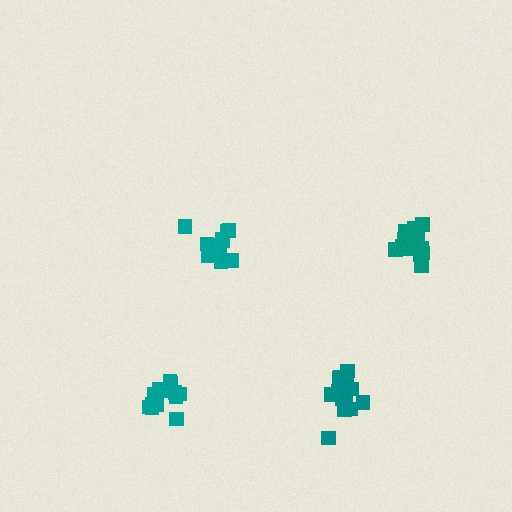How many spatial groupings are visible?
There are 4 spatial groupings.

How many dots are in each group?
Group 1: 14 dots, Group 2: 17 dots, Group 3: 14 dots, Group 4: 18 dots (63 total).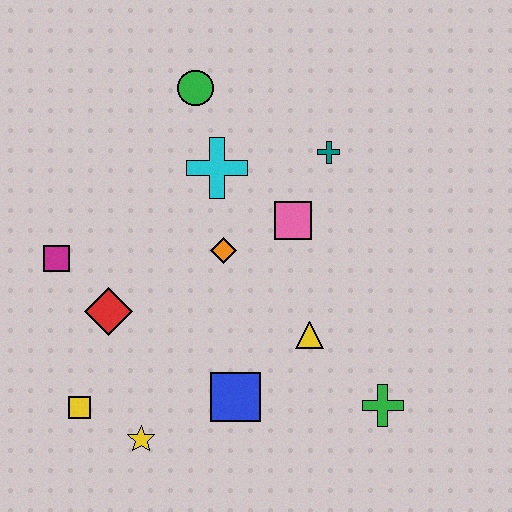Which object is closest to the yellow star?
The yellow square is closest to the yellow star.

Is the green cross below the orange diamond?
Yes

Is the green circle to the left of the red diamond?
No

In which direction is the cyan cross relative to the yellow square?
The cyan cross is above the yellow square.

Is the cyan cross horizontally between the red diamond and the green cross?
Yes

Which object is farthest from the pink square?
The yellow square is farthest from the pink square.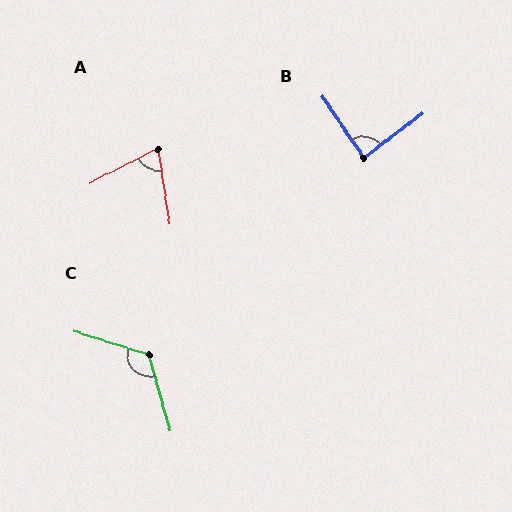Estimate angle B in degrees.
Approximately 86 degrees.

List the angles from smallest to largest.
A (72°), B (86°), C (123°).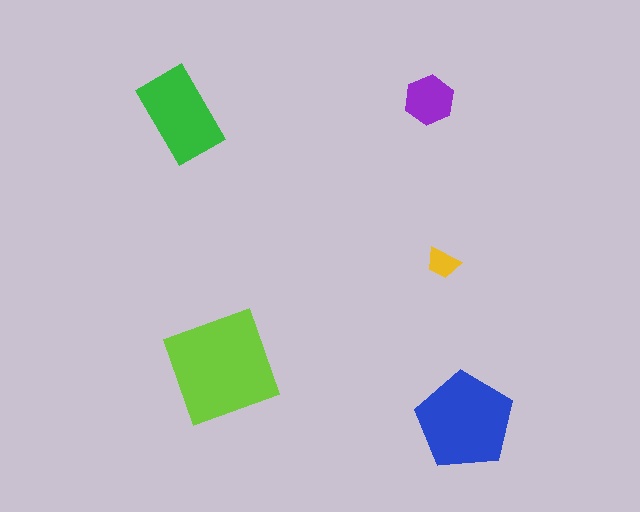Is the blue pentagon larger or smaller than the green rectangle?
Larger.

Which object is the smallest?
The yellow trapezoid.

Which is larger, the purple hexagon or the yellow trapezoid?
The purple hexagon.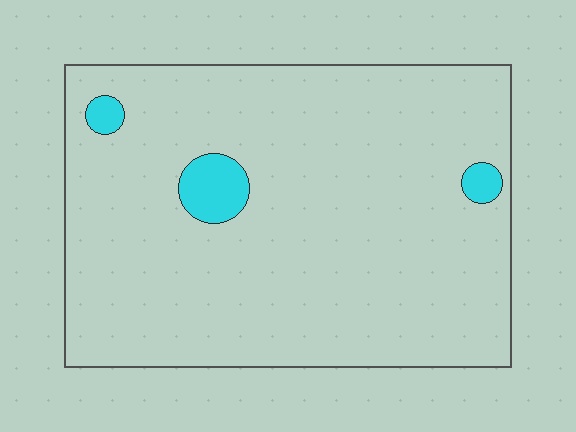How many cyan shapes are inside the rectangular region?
3.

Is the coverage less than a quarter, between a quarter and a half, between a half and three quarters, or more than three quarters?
Less than a quarter.